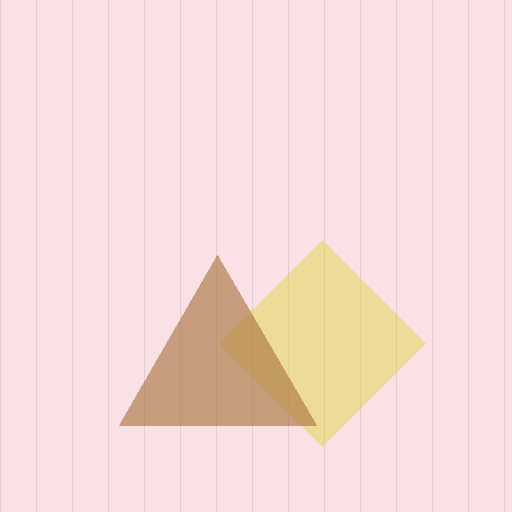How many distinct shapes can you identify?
There are 2 distinct shapes: a yellow diamond, a brown triangle.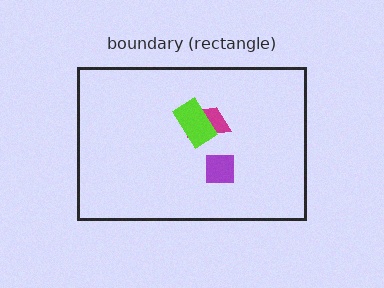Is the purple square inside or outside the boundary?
Inside.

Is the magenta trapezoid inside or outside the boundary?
Inside.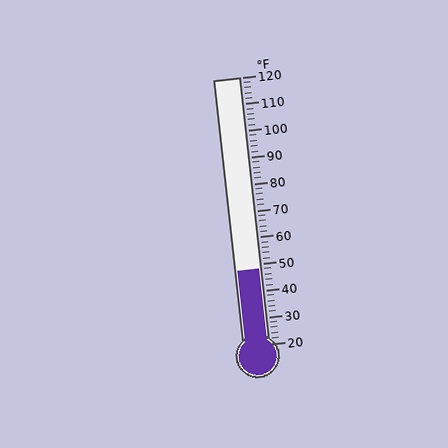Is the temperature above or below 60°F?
The temperature is below 60°F.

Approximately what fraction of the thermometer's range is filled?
The thermometer is filled to approximately 30% of its range.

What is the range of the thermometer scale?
The thermometer scale ranges from 20°F to 120°F.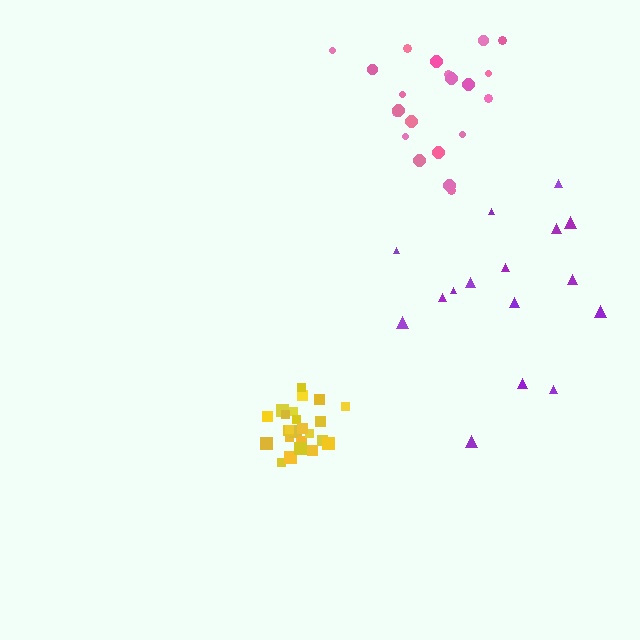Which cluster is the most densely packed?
Yellow.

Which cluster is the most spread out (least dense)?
Purple.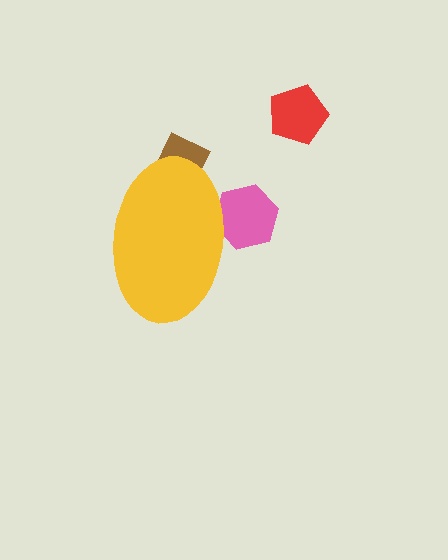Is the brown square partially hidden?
Yes, the brown square is partially hidden behind the yellow ellipse.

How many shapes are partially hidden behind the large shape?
2 shapes are partially hidden.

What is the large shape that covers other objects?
A yellow ellipse.